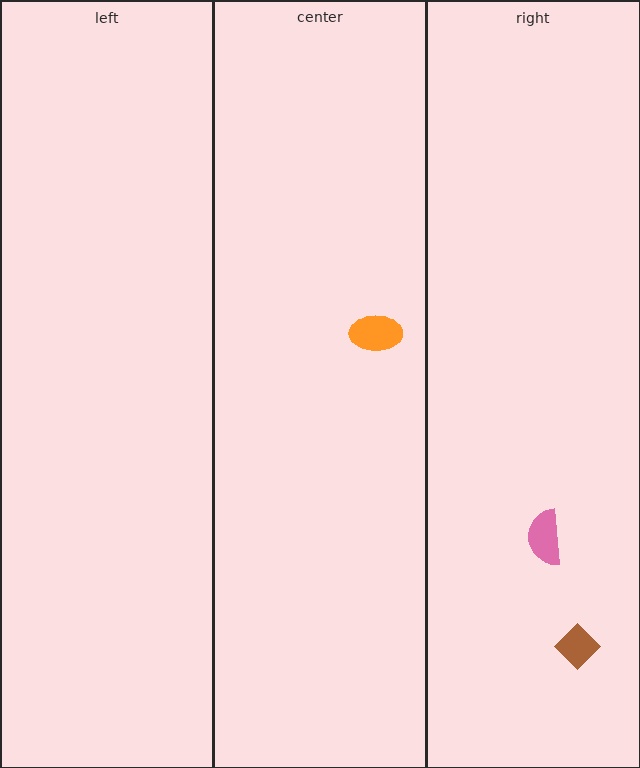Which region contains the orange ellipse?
The center region.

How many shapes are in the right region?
2.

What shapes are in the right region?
The pink semicircle, the brown diamond.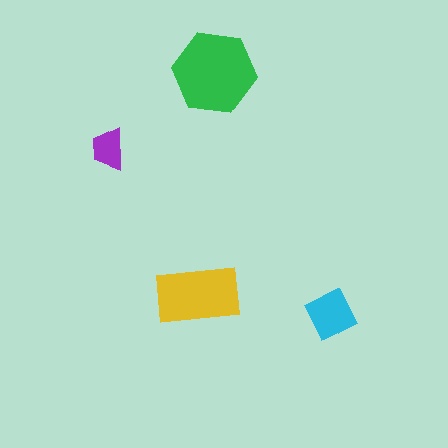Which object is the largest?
The green hexagon.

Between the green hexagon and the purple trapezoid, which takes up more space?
The green hexagon.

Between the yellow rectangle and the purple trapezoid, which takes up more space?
The yellow rectangle.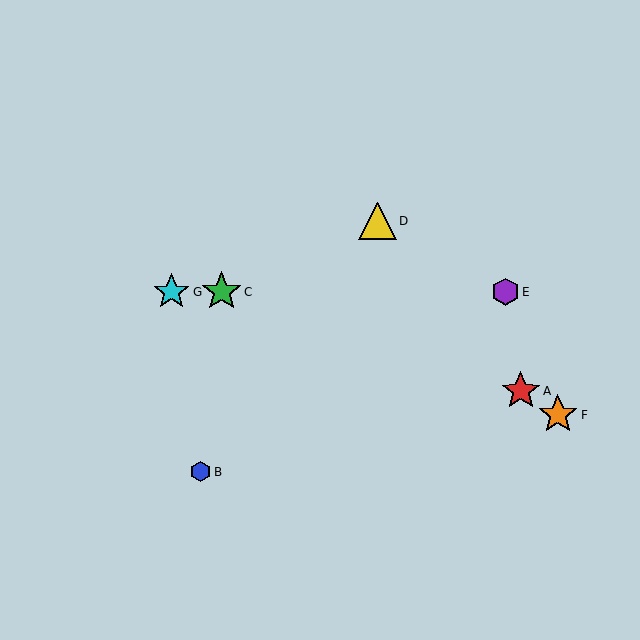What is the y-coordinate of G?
Object G is at y≈292.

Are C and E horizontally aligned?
Yes, both are at y≈292.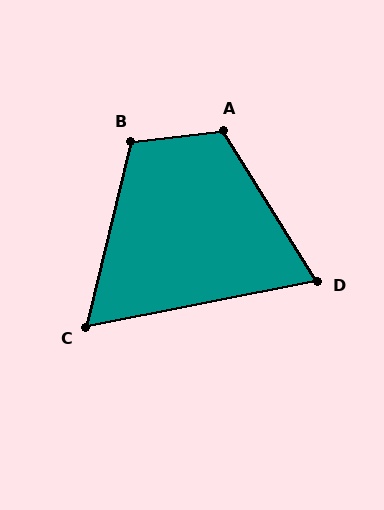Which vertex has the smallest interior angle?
C, at approximately 65 degrees.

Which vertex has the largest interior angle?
A, at approximately 115 degrees.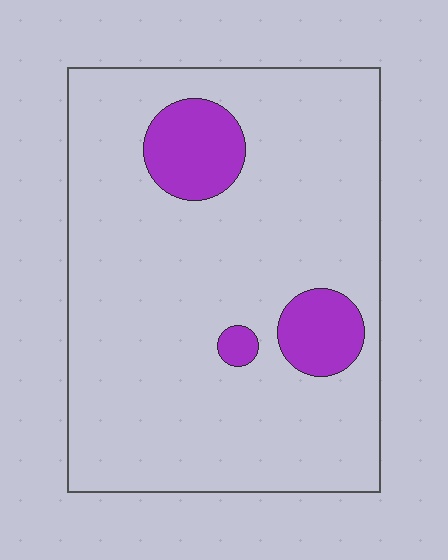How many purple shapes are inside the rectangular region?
3.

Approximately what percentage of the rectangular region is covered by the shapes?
Approximately 10%.